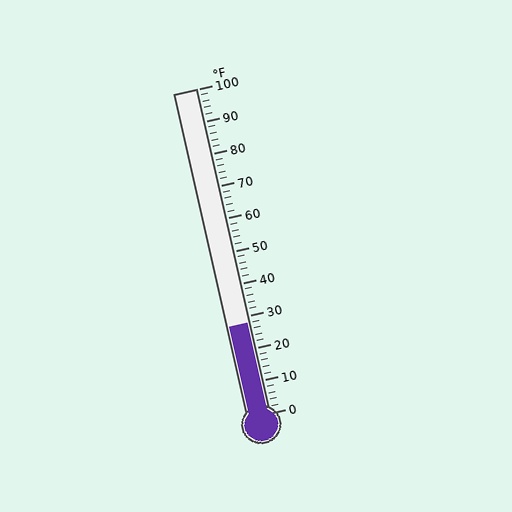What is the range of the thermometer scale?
The thermometer scale ranges from 0°F to 100°F.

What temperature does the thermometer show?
The thermometer shows approximately 28°F.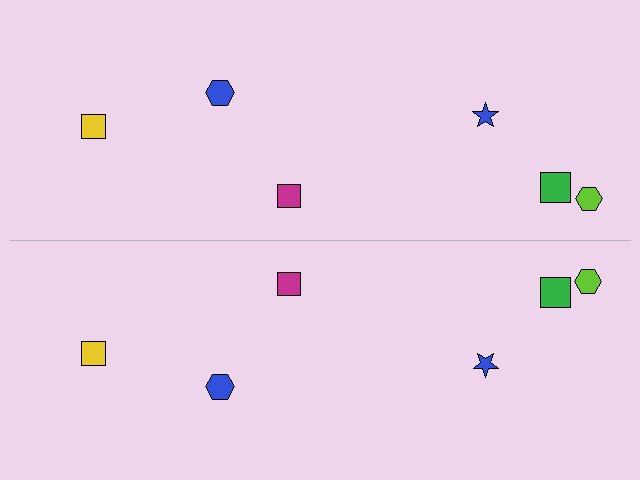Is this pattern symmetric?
Yes, this pattern has bilateral (reflection) symmetry.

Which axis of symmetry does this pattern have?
The pattern has a horizontal axis of symmetry running through the center of the image.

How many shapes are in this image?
There are 12 shapes in this image.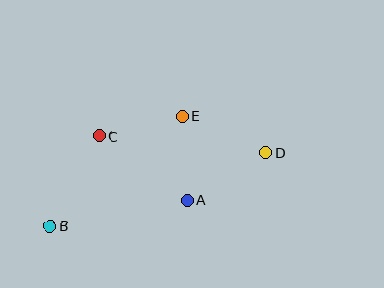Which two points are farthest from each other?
Points B and D are farthest from each other.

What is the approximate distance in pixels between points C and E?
The distance between C and E is approximately 85 pixels.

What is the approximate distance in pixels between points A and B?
The distance between A and B is approximately 140 pixels.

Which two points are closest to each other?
Points A and E are closest to each other.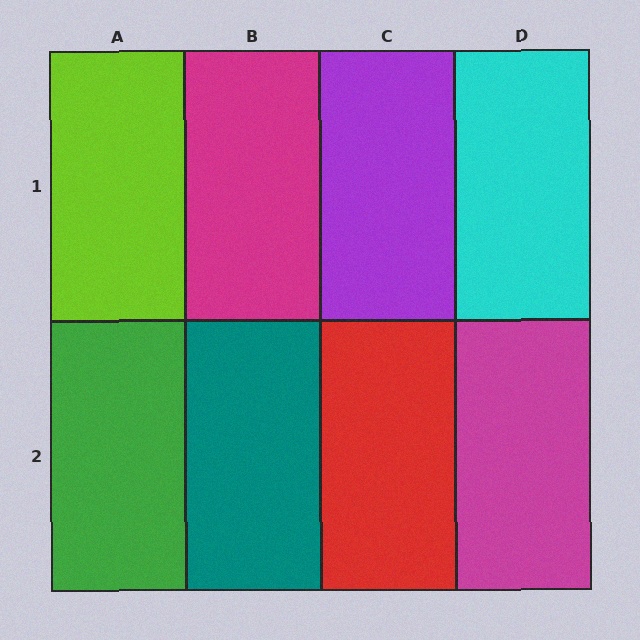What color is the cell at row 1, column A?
Lime.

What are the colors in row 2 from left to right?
Green, teal, red, magenta.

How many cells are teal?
1 cell is teal.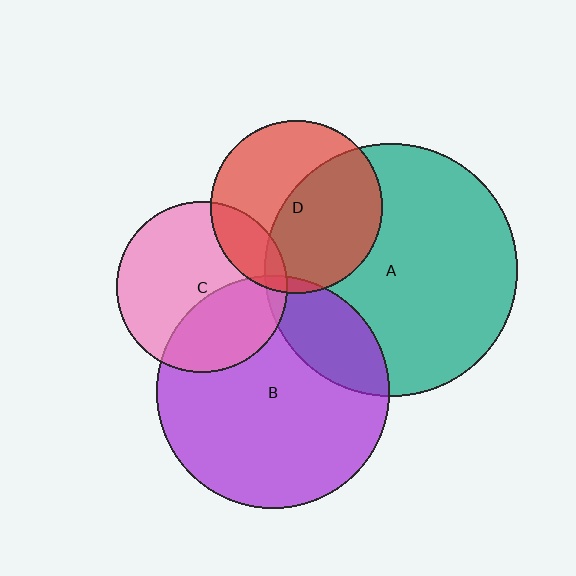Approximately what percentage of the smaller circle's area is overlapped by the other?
Approximately 20%.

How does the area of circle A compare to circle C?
Approximately 2.2 times.